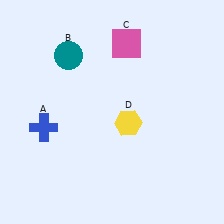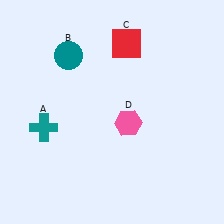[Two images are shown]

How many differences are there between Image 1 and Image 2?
There are 3 differences between the two images.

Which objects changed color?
A changed from blue to teal. C changed from pink to red. D changed from yellow to pink.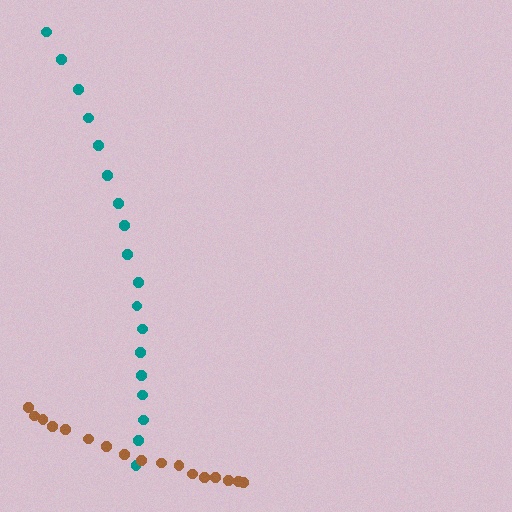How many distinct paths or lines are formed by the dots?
There are 2 distinct paths.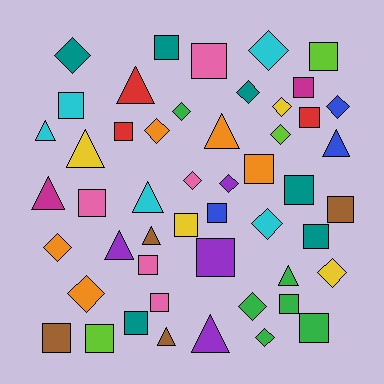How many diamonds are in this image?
There are 16 diamonds.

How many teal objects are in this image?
There are 6 teal objects.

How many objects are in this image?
There are 50 objects.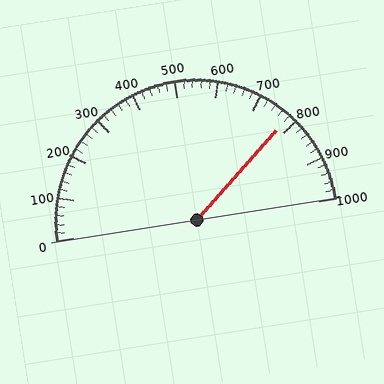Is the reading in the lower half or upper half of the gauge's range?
The reading is in the upper half of the range (0 to 1000).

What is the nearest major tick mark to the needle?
The nearest major tick mark is 800.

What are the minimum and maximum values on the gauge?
The gauge ranges from 0 to 1000.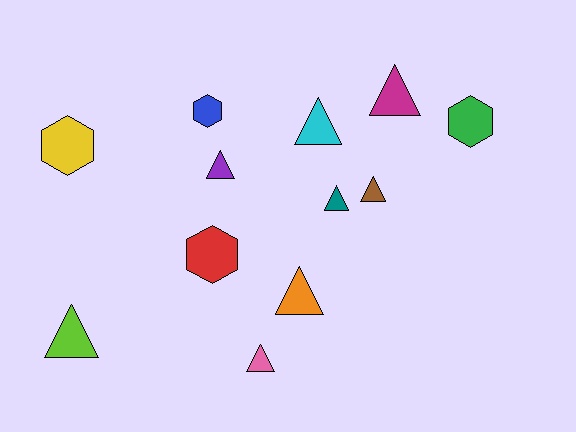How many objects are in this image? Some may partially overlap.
There are 12 objects.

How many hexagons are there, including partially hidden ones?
There are 4 hexagons.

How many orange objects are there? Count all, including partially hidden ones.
There is 1 orange object.